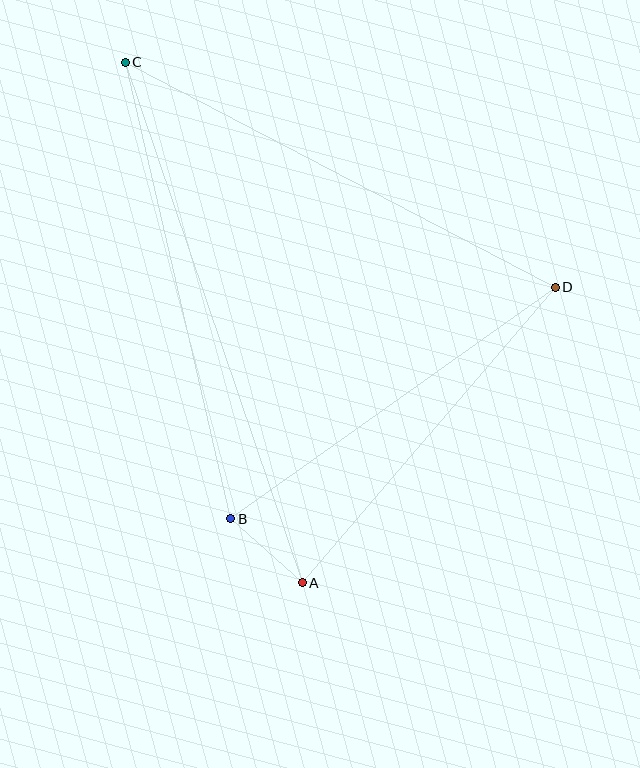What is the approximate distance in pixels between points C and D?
The distance between C and D is approximately 485 pixels.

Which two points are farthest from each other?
Points A and C are farthest from each other.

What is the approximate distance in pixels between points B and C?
The distance between B and C is approximately 469 pixels.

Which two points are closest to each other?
Points A and B are closest to each other.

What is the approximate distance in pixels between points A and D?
The distance between A and D is approximately 389 pixels.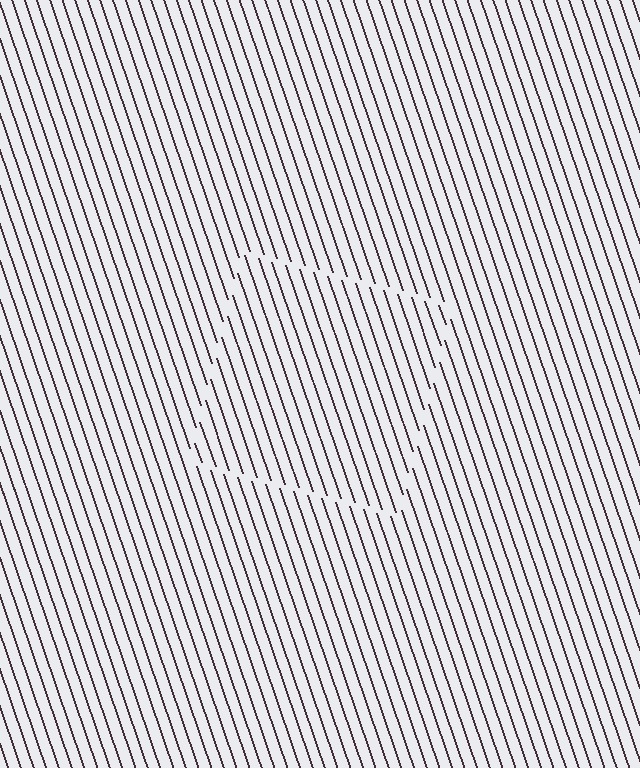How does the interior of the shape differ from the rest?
The interior of the shape contains the same grating, shifted by half a period — the contour is defined by the phase discontinuity where line-ends from the inner and outer gratings abut.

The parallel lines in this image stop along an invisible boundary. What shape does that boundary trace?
An illusory square. The interior of the shape contains the same grating, shifted by half a period — the contour is defined by the phase discontinuity where line-ends from the inner and outer gratings abut.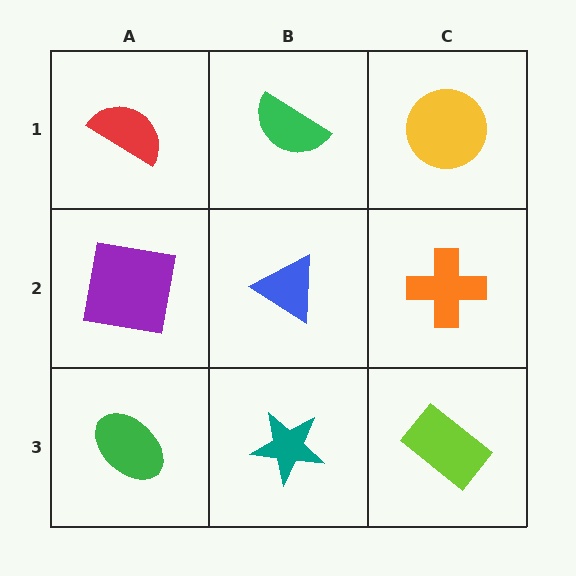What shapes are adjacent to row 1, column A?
A purple square (row 2, column A), a green semicircle (row 1, column B).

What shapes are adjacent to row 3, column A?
A purple square (row 2, column A), a teal star (row 3, column B).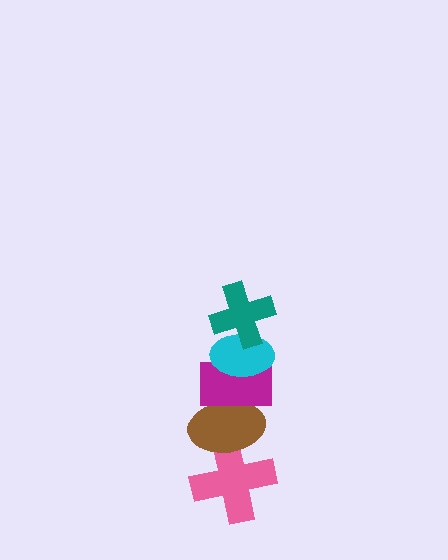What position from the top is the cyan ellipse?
The cyan ellipse is 2nd from the top.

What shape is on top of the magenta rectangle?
The cyan ellipse is on top of the magenta rectangle.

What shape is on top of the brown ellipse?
The magenta rectangle is on top of the brown ellipse.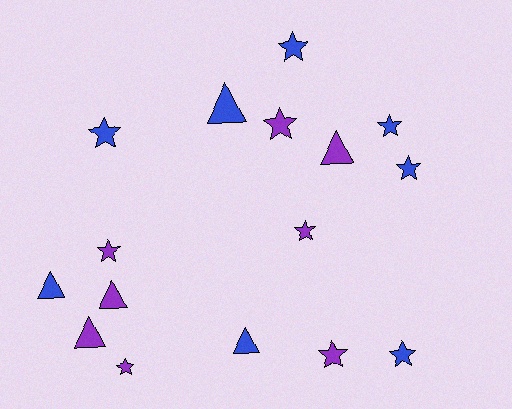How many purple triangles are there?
There are 3 purple triangles.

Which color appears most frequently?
Blue, with 8 objects.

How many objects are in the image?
There are 16 objects.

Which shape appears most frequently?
Star, with 10 objects.